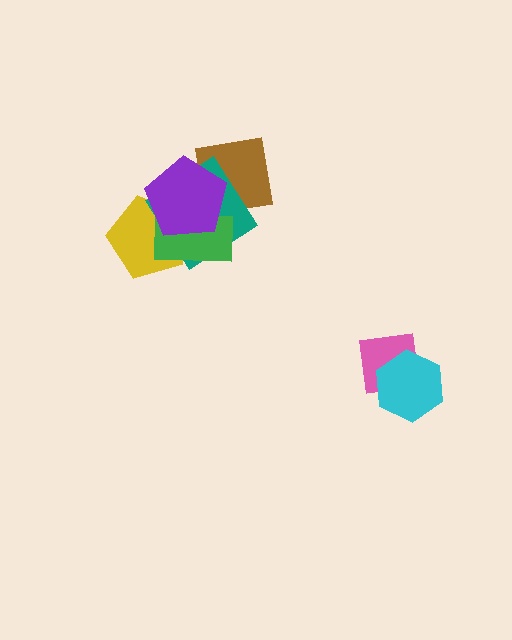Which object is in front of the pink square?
The cyan hexagon is in front of the pink square.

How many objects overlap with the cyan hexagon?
1 object overlaps with the cyan hexagon.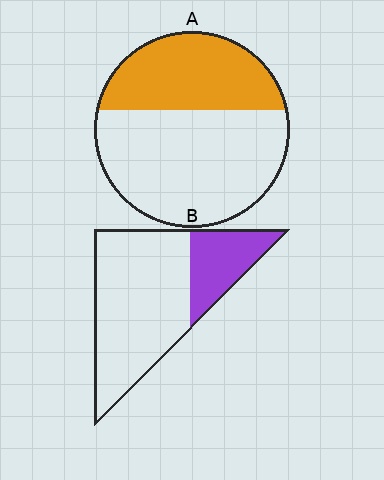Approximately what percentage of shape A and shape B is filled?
A is approximately 35% and B is approximately 25%.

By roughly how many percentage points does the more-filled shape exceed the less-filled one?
By roughly 10 percentage points (A over B).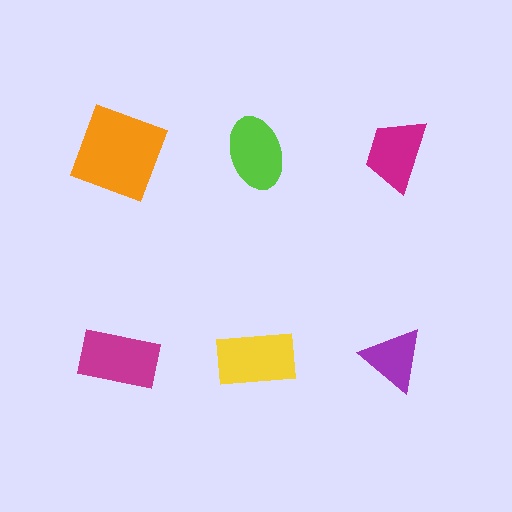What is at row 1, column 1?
An orange square.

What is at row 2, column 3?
A purple triangle.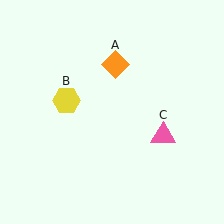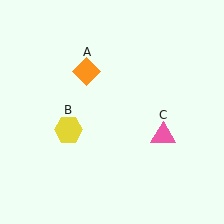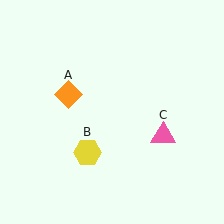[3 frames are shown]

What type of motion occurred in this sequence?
The orange diamond (object A), yellow hexagon (object B) rotated counterclockwise around the center of the scene.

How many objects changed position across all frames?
2 objects changed position: orange diamond (object A), yellow hexagon (object B).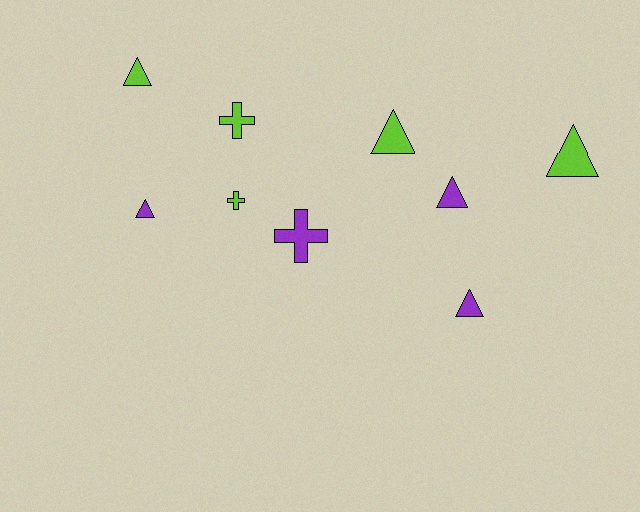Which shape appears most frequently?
Triangle, with 6 objects.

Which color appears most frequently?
Lime, with 5 objects.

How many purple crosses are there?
There is 1 purple cross.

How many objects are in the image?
There are 9 objects.